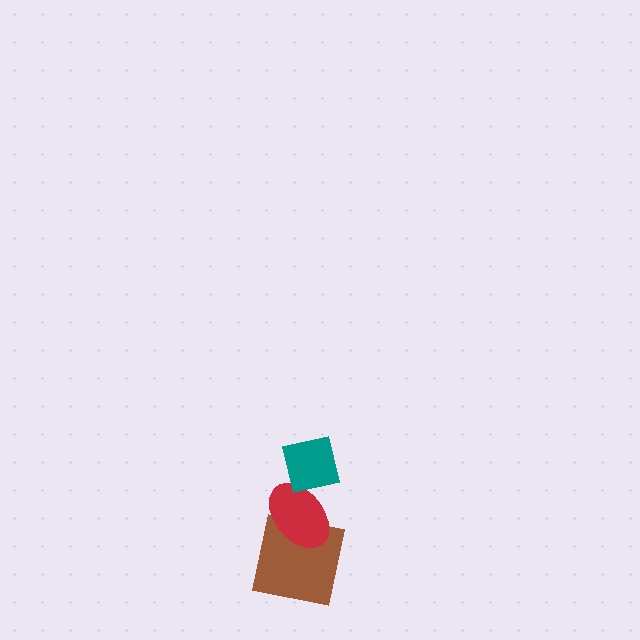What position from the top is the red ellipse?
The red ellipse is 2nd from the top.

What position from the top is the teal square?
The teal square is 1st from the top.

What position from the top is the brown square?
The brown square is 3rd from the top.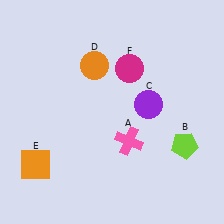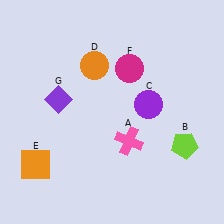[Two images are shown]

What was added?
A purple diamond (G) was added in Image 2.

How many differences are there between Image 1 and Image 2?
There is 1 difference between the two images.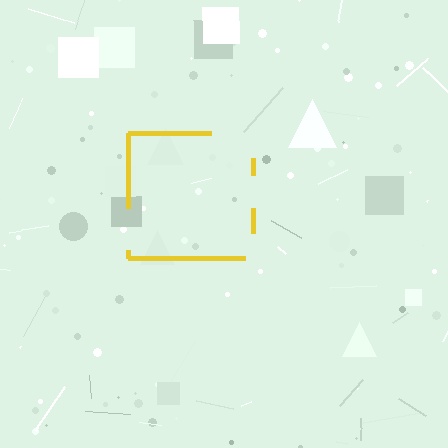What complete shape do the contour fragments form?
The contour fragments form a square.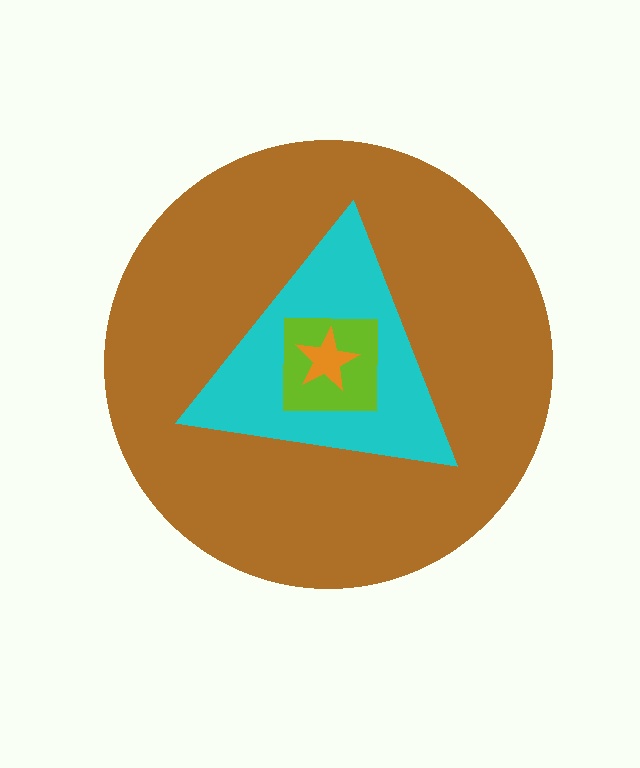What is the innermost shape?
The orange star.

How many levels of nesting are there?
4.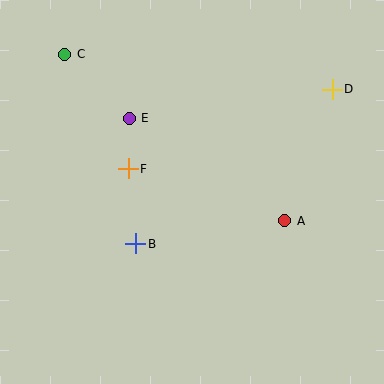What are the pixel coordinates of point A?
Point A is at (285, 221).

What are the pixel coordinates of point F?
Point F is at (128, 169).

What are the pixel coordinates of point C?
Point C is at (65, 54).